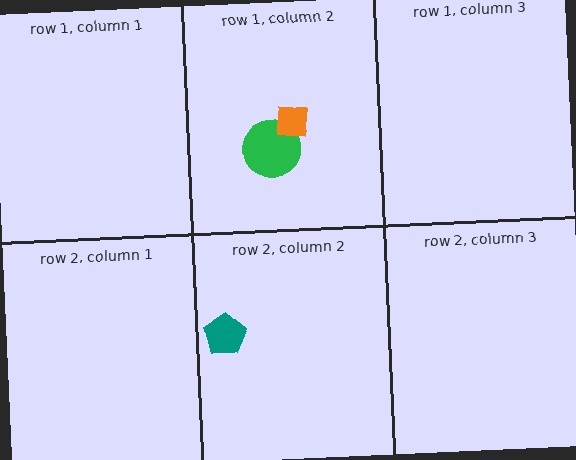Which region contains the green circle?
The row 1, column 2 region.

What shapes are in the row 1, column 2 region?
The green circle, the orange square.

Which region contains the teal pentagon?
The row 2, column 2 region.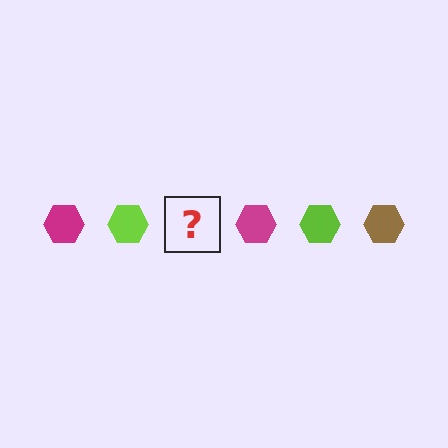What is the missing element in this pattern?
The missing element is a brown hexagon.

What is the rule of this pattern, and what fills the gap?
The rule is that the pattern cycles through magenta, lime, brown hexagons. The gap should be filled with a brown hexagon.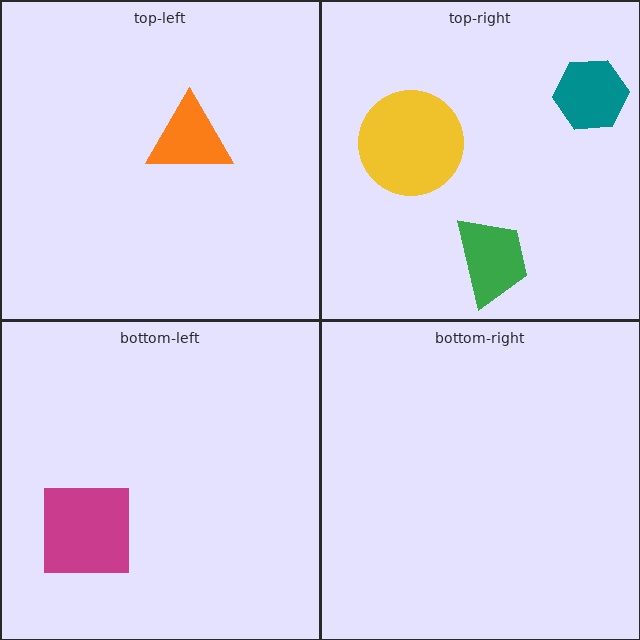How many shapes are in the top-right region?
3.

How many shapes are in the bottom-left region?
1.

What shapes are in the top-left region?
The orange triangle.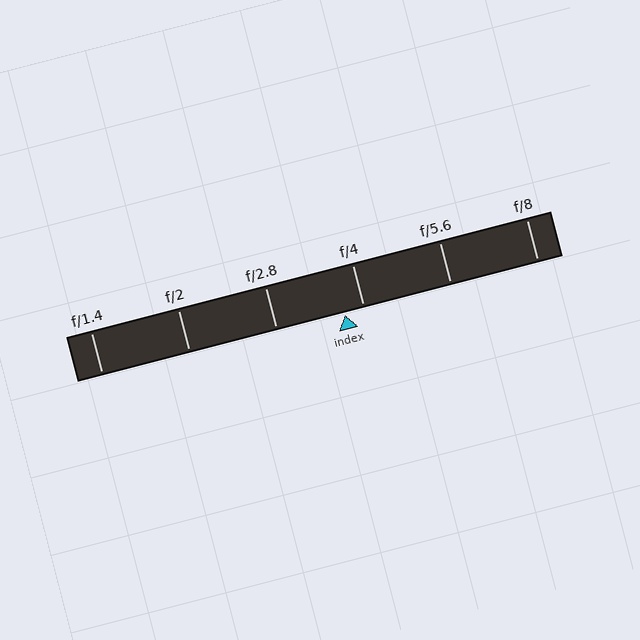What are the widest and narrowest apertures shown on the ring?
The widest aperture shown is f/1.4 and the narrowest is f/8.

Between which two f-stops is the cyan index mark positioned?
The index mark is between f/2.8 and f/4.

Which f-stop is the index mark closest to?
The index mark is closest to f/4.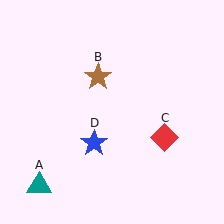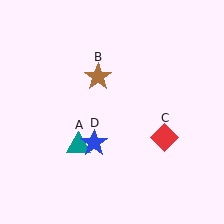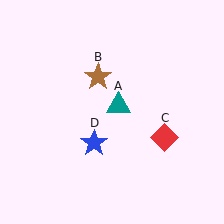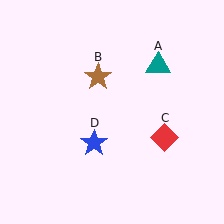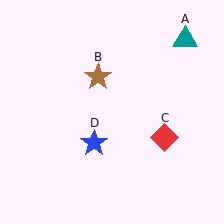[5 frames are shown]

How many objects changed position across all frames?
1 object changed position: teal triangle (object A).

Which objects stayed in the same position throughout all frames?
Brown star (object B) and red diamond (object C) and blue star (object D) remained stationary.